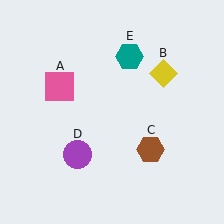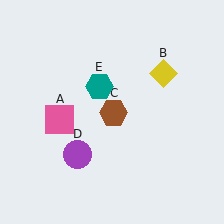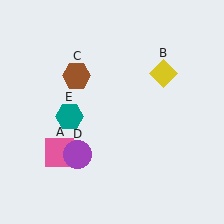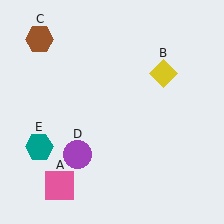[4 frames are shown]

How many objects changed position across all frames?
3 objects changed position: pink square (object A), brown hexagon (object C), teal hexagon (object E).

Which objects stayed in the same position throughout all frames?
Yellow diamond (object B) and purple circle (object D) remained stationary.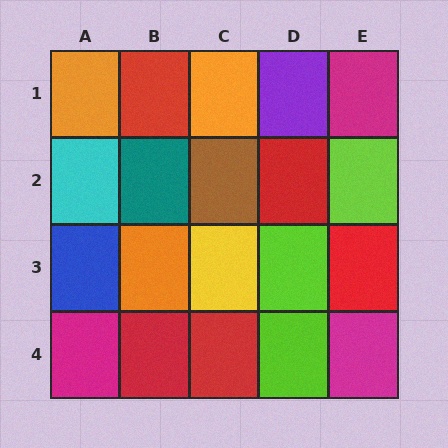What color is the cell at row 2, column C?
Brown.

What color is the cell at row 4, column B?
Red.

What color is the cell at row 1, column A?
Orange.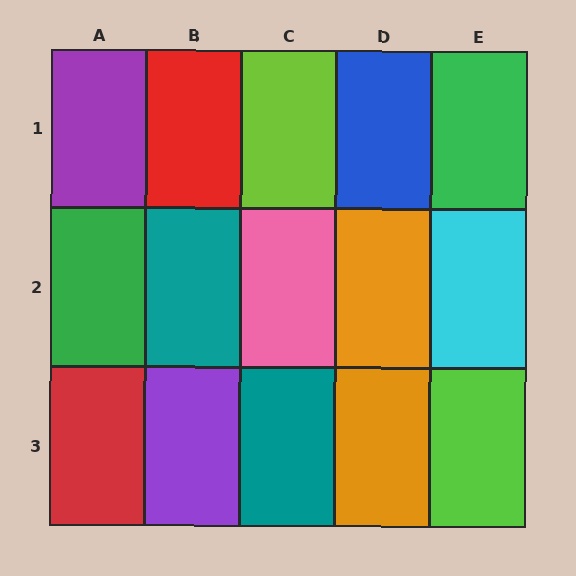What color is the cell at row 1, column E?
Green.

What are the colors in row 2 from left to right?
Green, teal, pink, orange, cyan.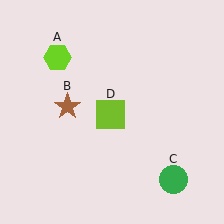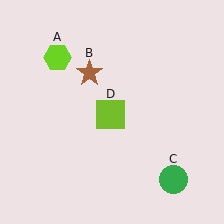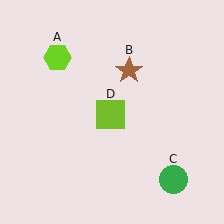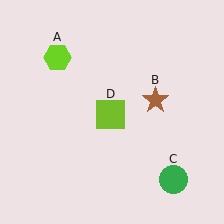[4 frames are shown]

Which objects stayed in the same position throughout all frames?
Lime hexagon (object A) and green circle (object C) and lime square (object D) remained stationary.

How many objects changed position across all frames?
1 object changed position: brown star (object B).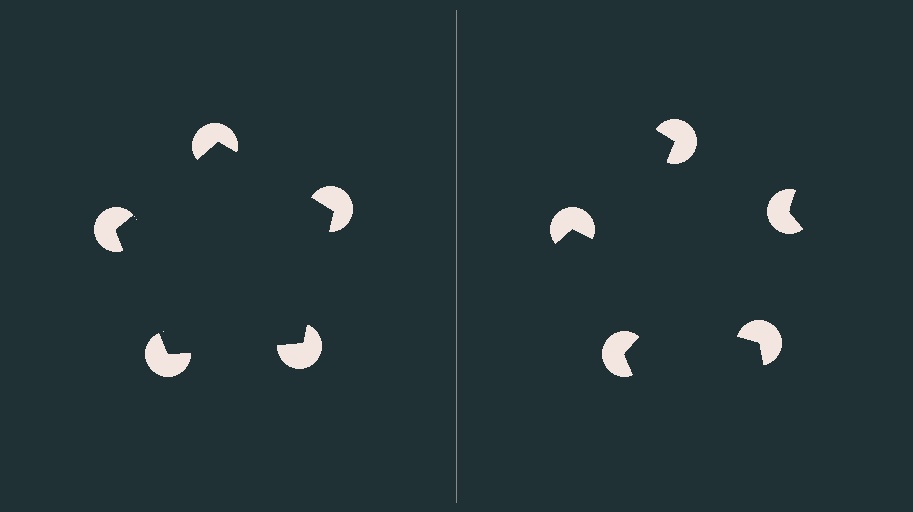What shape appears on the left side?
An illusory pentagon.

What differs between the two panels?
The pac-man discs are positioned identically on both sides; only the wedge orientations differ. On the left they align to a pentagon; on the right they are misaligned.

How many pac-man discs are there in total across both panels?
10 — 5 on each side.